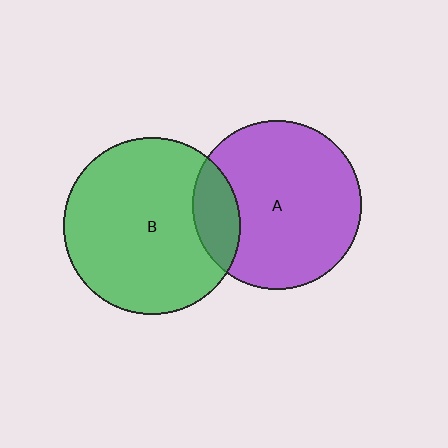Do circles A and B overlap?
Yes.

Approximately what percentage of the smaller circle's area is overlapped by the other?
Approximately 15%.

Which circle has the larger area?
Circle B (green).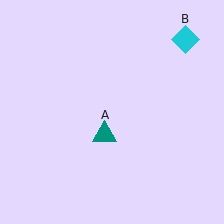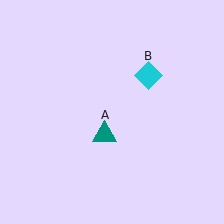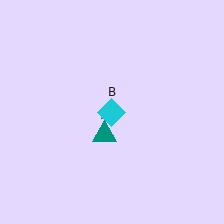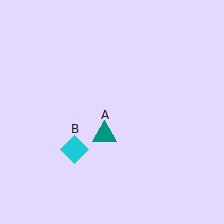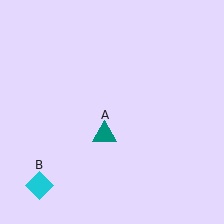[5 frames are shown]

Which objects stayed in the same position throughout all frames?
Teal triangle (object A) remained stationary.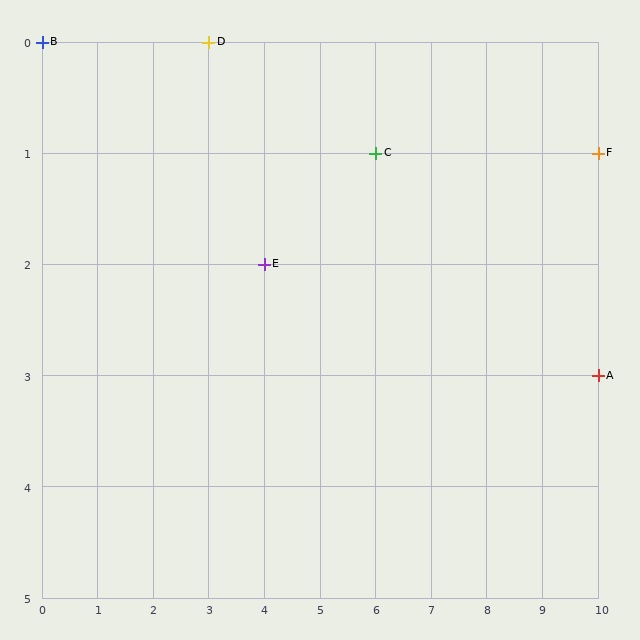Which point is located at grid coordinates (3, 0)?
Point D is at (3, 0).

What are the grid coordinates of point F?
Point F is at grid coordinates (10, 1).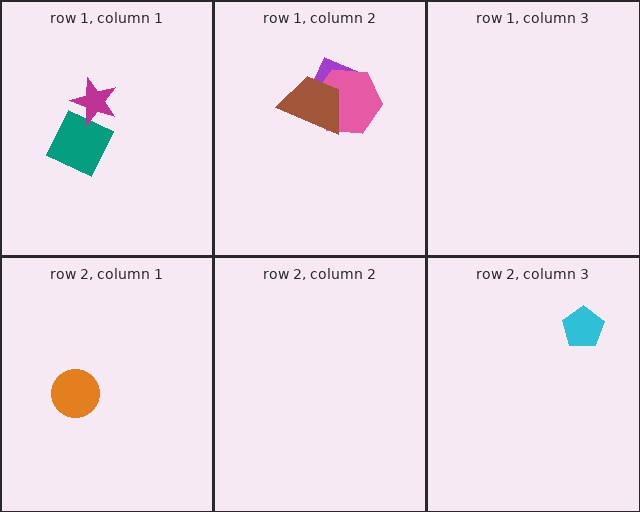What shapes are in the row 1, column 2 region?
The purple diamond, the pink hexagon, the brown trapezoid.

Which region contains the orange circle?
The row 2, column 1 region.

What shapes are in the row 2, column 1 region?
The orange circle.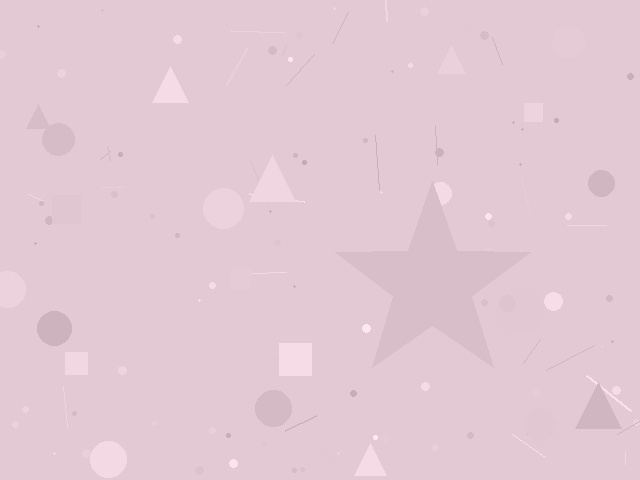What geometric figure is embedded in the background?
A star is embedded in the background.